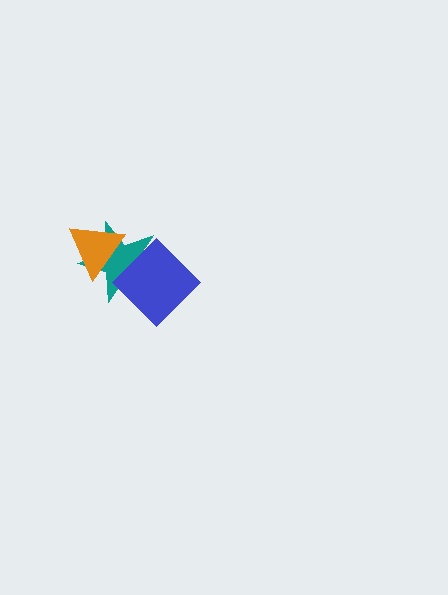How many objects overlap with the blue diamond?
1 object overlaps with the blue diamond.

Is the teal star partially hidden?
Yes, it is partially covered by another shape.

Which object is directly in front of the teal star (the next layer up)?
The orange triangle is directly in front of the teal star.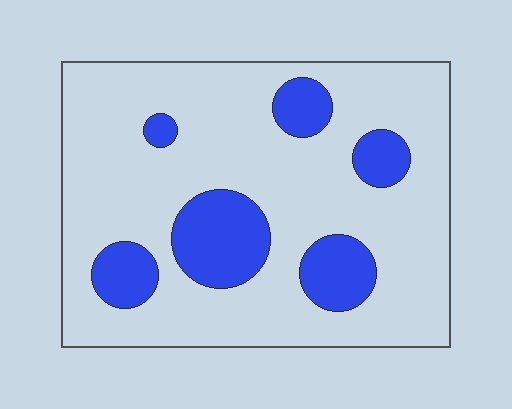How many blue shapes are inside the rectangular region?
6.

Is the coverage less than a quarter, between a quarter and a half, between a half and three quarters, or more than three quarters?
Less than a quarter.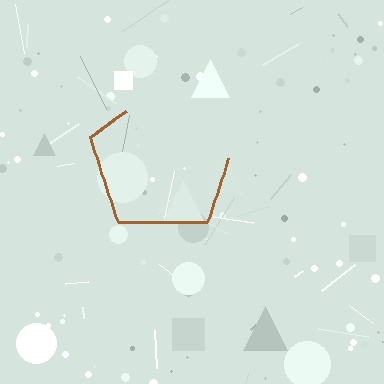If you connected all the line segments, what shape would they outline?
They would outline a pentagon.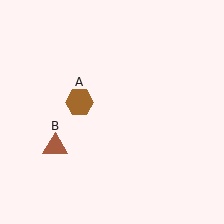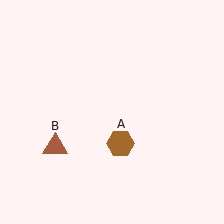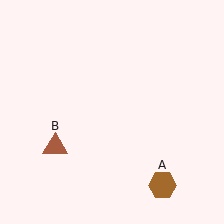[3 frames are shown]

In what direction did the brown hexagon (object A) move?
The brown hexagon (object A) moved down and to the right.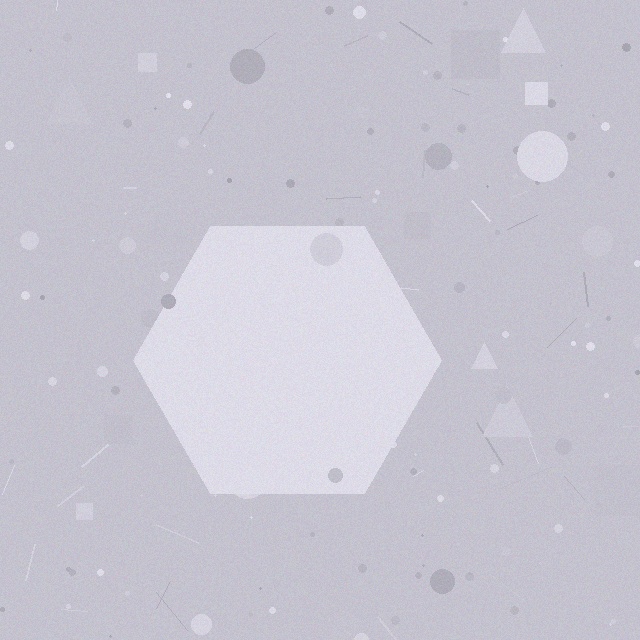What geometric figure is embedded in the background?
A hexagon is embedded in the background.